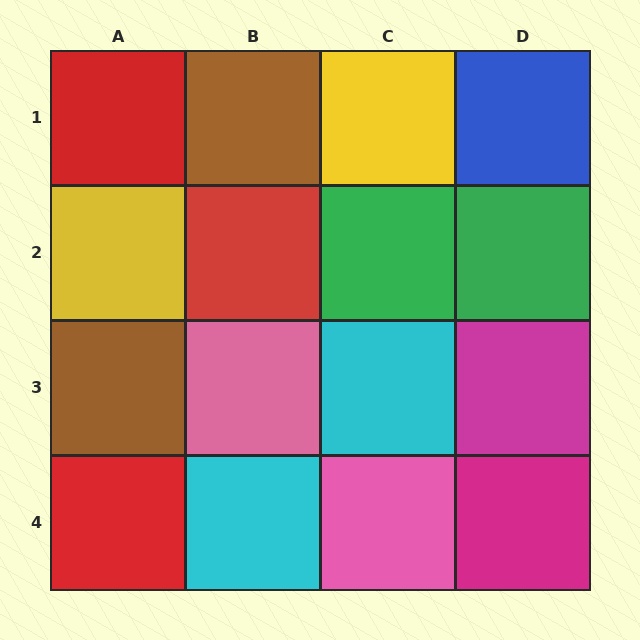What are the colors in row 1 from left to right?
Red, brown, yellow, blue.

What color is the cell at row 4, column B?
Cyan.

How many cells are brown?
2 cells are brown.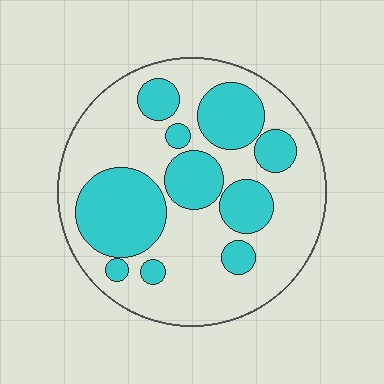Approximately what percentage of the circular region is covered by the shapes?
Approximately 35%.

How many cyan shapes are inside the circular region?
10.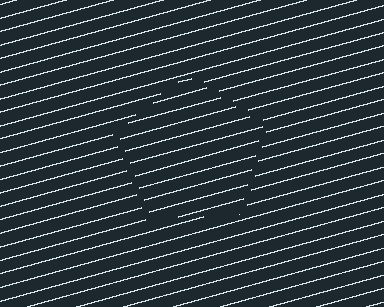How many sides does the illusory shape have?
5 sides — the line-ends trace a pentagon.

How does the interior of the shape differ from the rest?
The interior of the shape contains the same grating, shifted by half a period — the contour is defined by the phase discontinuity where line-ends from the inner and outer gratings abut.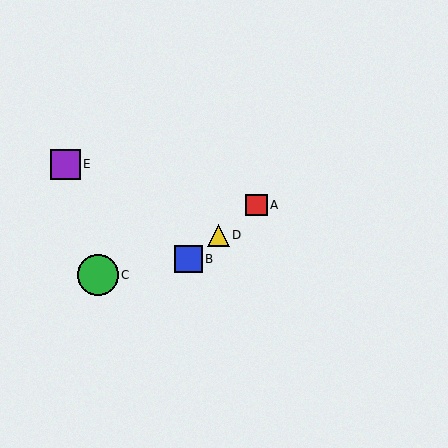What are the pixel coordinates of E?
Object E is at (65, 164).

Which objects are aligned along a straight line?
Objects A, B, D are aligned along a straight line.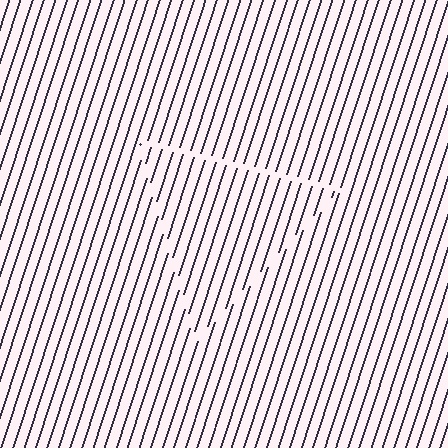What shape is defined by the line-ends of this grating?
An illusory triangle. The interior of the shape contains the same grating, shifted by half a period — the contour is defined by the phase discontinuity where line-ends from the inner and outer gratings abut.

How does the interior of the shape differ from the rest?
The interior of the shape contains the same grating, shifted by half a period — the contour is defined by the phase discontinuity where line-ends from the inner and outer gratings abut.